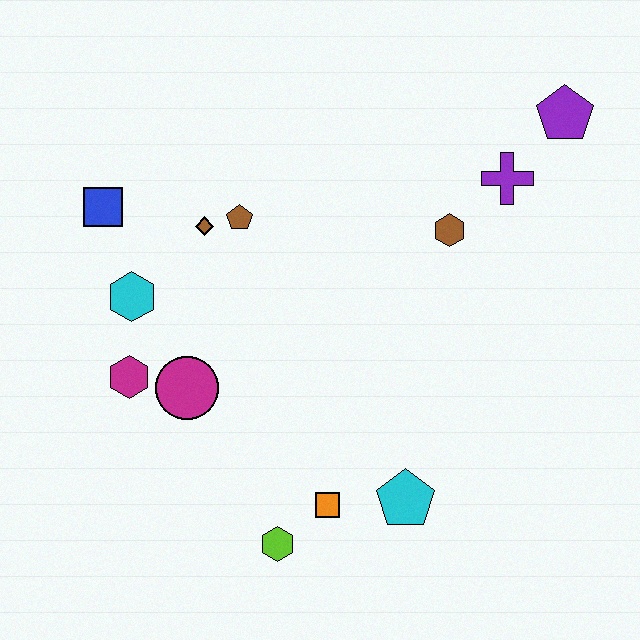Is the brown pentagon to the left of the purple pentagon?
Yes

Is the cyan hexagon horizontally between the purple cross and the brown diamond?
No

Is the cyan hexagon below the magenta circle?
No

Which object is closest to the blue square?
The cyan hexagon is closest to the blue square.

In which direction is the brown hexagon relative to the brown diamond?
The brown hexagon is to the right of the brown diamond.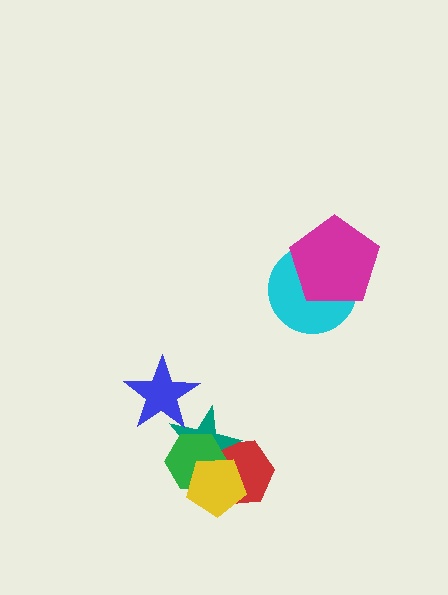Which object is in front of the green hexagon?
The yellow pentagon is in front of the green hexagon.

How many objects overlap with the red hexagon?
3 objects overlap with the red hexagon.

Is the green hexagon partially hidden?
Yes, it is partially covered by another shape.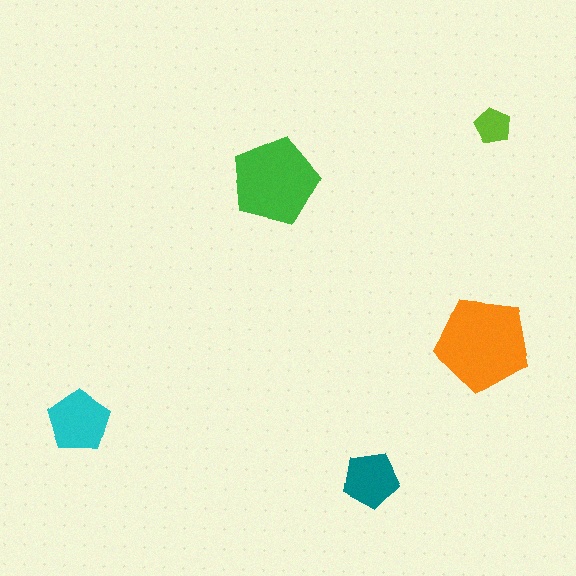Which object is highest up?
The lime pentagon is topmost.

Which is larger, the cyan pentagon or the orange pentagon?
The orange one.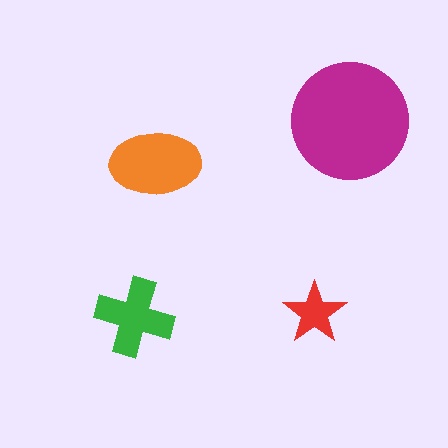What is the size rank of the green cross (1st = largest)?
3rd.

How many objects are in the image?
There are 4 objects in the image.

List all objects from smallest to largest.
The red star, the green cross, the orange ellipse, the magenta circle.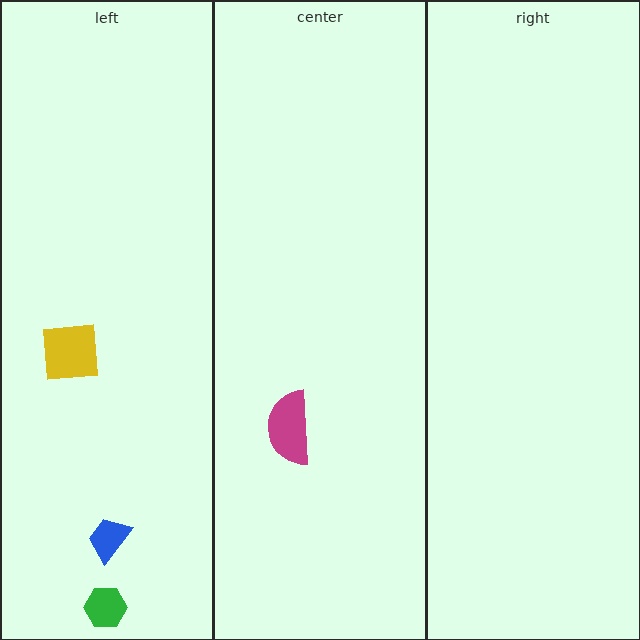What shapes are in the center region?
The magenta semicircle.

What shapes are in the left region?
The green hexagon, the yellow square, the blue trapezoid.